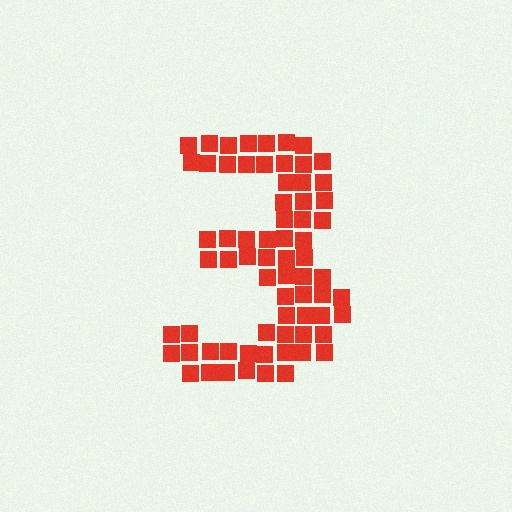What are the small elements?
The small elements are squares.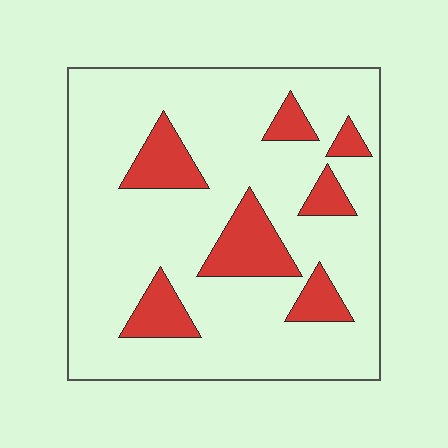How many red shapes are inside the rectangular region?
7.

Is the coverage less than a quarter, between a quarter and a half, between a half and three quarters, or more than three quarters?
Less than a quarter.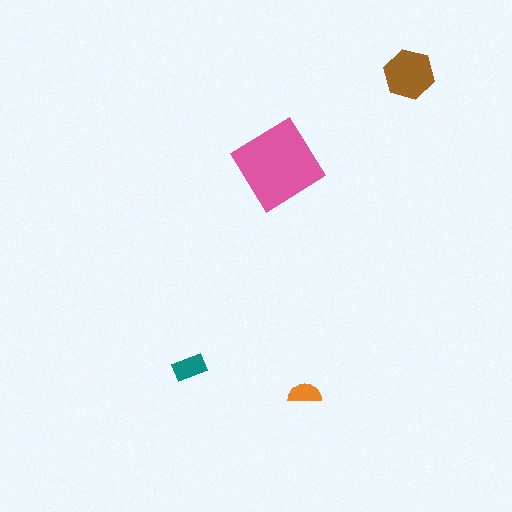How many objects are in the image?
There are 4 objects in the image.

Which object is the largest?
The pink diamond.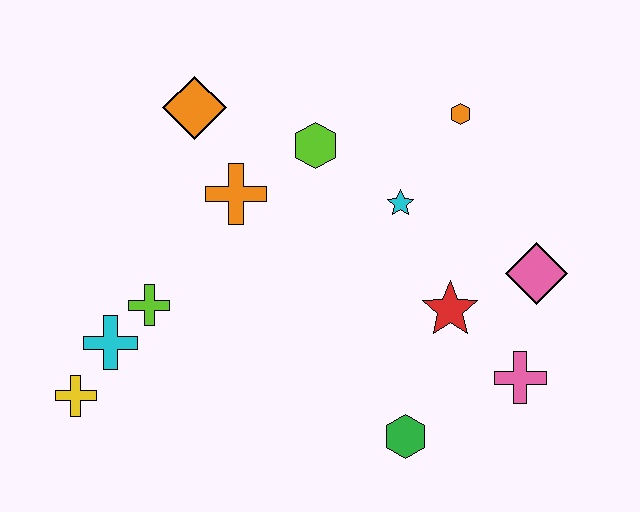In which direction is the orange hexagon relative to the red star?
The orange hexagon is above the red star.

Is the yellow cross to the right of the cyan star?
No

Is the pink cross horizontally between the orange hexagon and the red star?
No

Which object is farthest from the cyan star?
The yellow cross is farthest from the cyan star.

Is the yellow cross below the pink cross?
Yes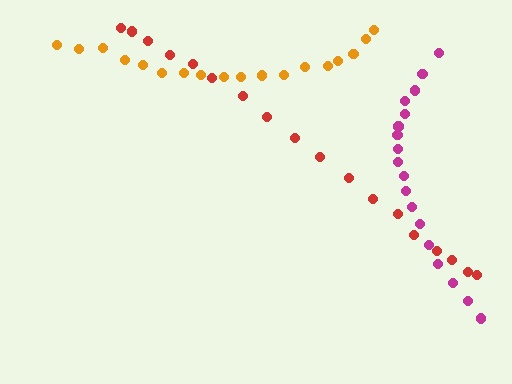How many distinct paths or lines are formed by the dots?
There are 3 distinct paths.